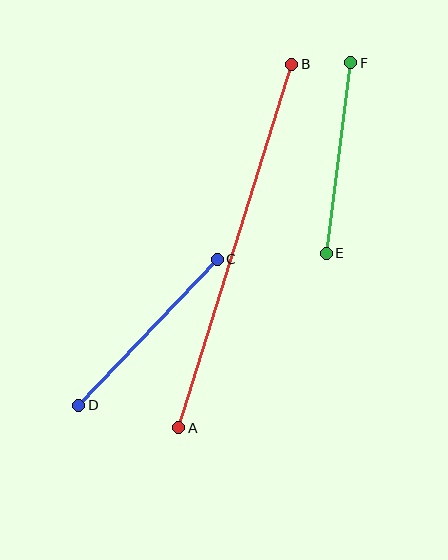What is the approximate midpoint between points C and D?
The midpoint is at approximately (148, 332) pixels.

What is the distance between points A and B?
The distance is approximately 381 pixels.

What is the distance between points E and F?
The distance is approximately 192 pixels.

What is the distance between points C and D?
The distance is approximately 201 pixels.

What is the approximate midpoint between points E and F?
The midpoint is at approximately (339, 158) pixels.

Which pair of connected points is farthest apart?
Points A and B are farthest apart.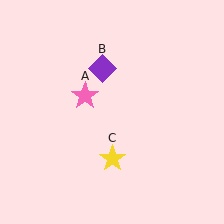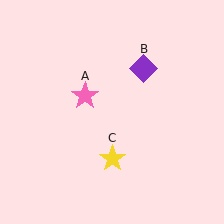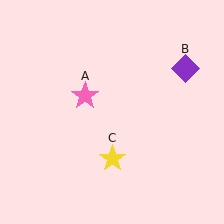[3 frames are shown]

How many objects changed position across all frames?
1 object changed position: purple diamond (object B).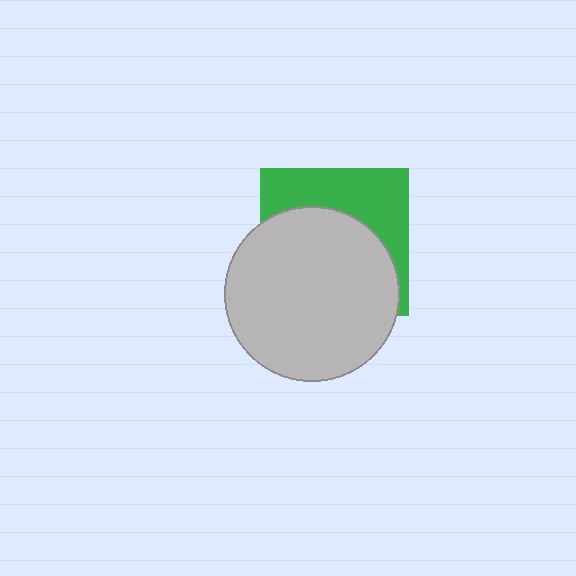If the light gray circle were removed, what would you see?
You would see the complete green square.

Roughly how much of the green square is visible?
A small part of it is visible (roughly 40%).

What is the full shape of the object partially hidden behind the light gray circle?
The partially hidden object is a green square.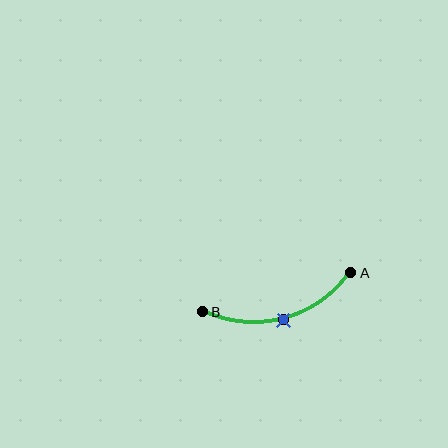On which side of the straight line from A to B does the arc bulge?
The arc bulges below the straight line connecting A and B.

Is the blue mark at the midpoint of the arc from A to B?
Yes. The blue mark lies on the arc at equal arc-length from both A and B — it is the arc midpoint.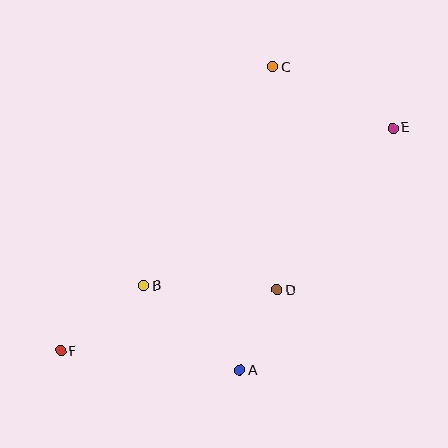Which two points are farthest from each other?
Points E and F are farthest from each other.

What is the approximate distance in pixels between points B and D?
The distance between B and D is approximately 133 pixels.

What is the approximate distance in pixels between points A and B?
The distance between A and B is approximately 128 pixels.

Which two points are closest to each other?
Points A and D are closest to each other.